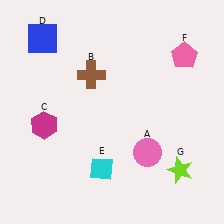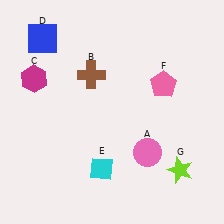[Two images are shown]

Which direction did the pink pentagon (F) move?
The pink pentagon (F) moved down.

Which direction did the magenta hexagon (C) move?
The magenta hexagon (C) moved up.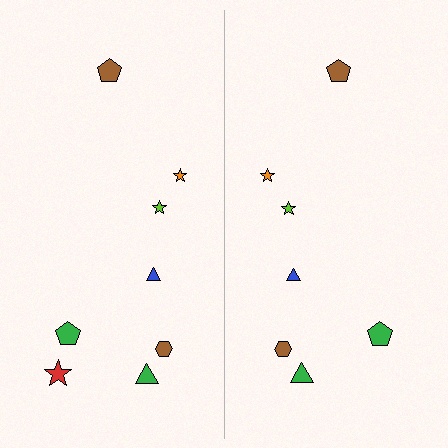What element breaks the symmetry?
A red star is missing from the right side.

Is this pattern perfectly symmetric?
No, the pattern is not perfectly symmetric. A red star is missing from the right side.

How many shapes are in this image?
There are 15 shapes in this image.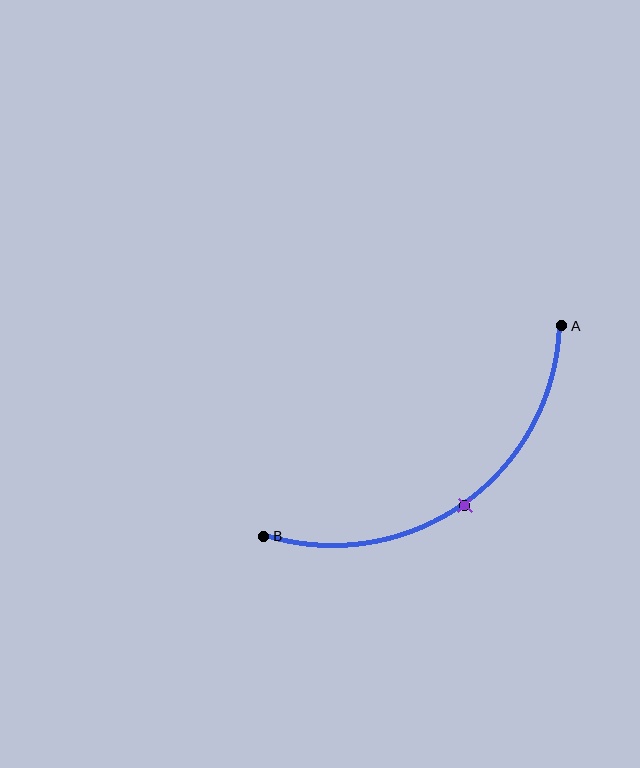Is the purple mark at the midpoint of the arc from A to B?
Yes. The purple mark lies on the arc at equal arc-length from both A and B — it is the arc midpoint.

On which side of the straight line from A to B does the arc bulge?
The arc bulges below and to the right of the straight line connecting A and B.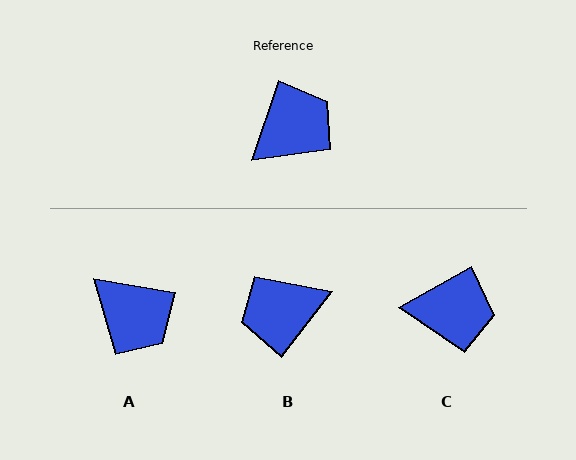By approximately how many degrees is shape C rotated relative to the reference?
Approximately 42 degrees clockwise.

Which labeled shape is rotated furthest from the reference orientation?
B, about 162 degrees away.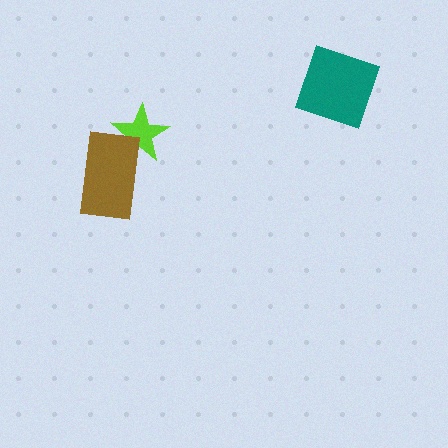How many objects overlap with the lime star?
1 object overlaps with the lime star.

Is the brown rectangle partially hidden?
No, no other shape covers it.